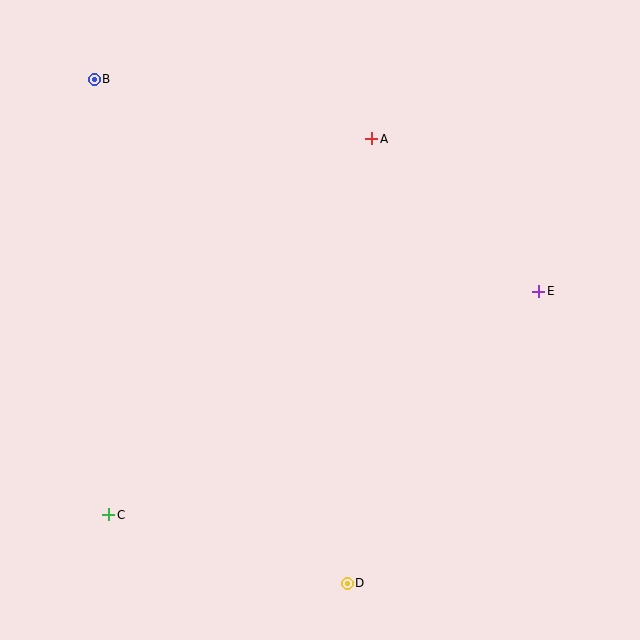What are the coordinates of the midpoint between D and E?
The midpoint between D and E is at (443, 437).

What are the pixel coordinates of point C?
Point C is at (109, 515).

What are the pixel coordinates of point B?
Point B is at (94, 79).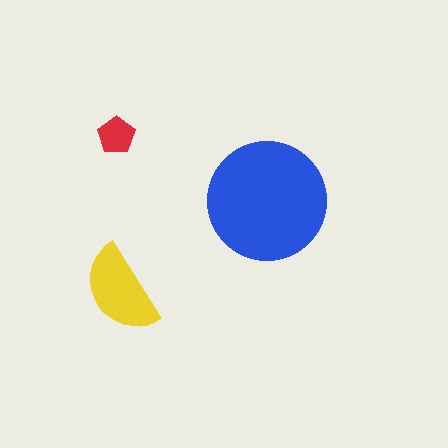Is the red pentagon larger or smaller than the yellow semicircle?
Smaller.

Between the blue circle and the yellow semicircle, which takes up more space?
The blue circle.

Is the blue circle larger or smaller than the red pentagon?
Larger.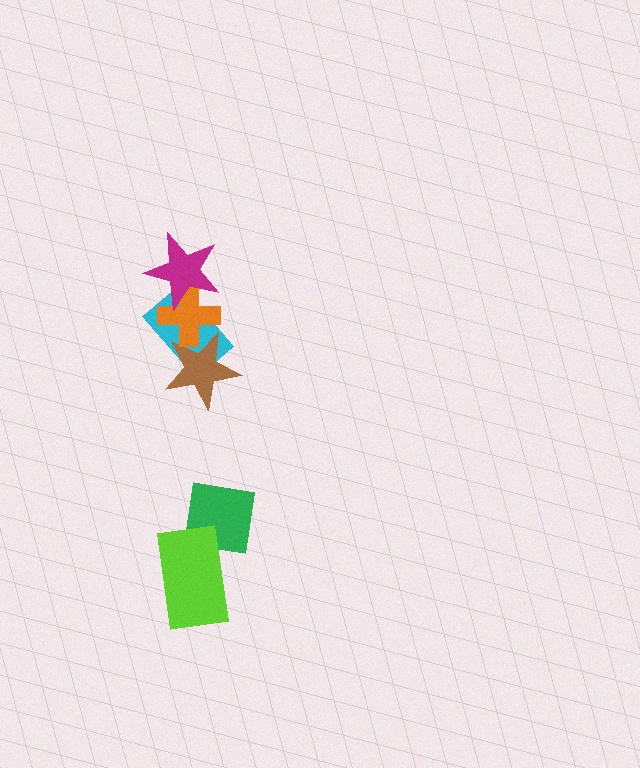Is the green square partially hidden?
Yes, it is partially covered by another shape.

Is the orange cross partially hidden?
Yes, it is partially covered by another shape.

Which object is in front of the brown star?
The orange cross is in front of the brown star.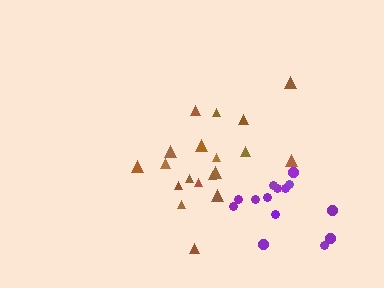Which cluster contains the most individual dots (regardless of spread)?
Brown (19).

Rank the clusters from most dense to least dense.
purple, brown.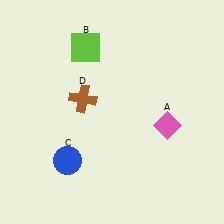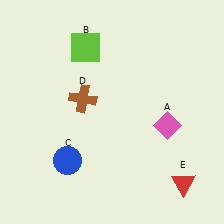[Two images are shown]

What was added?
A red triangle (E) was added in Image 2.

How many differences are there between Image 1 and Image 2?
There is 1 difference between the two images.